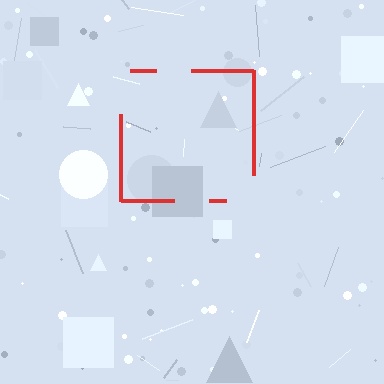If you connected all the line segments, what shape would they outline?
They would outline a square.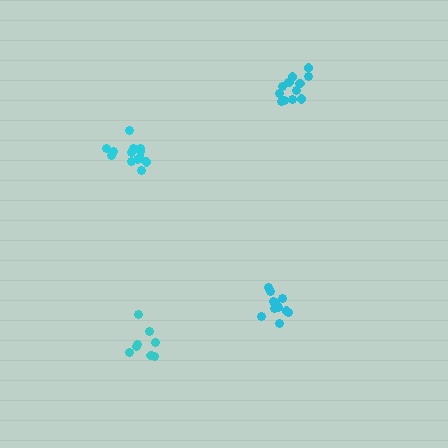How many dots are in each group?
Group 1: 13 dots, Group 2: 8 dots, Group 3: 12 dots, Group 4: 13 dots (46 total).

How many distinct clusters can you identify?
There are 4 distinct clusters.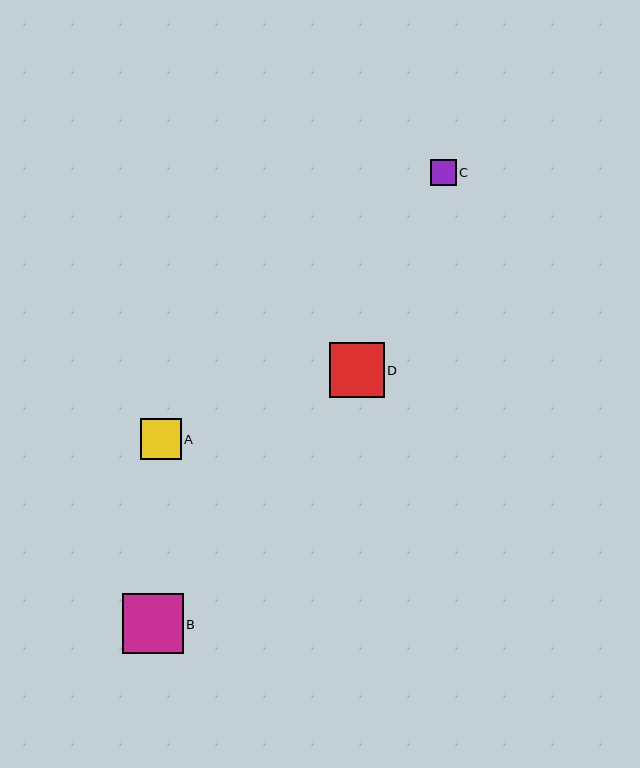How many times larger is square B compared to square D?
Square B is approximately 1.1 times the size of square D.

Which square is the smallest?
Square C is the smallest with a size of approximately 26 pixels.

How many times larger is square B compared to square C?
Square B is approximately 2.3 times the size of square C.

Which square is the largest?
Square B is the largest with a size of approximately 60 pixels.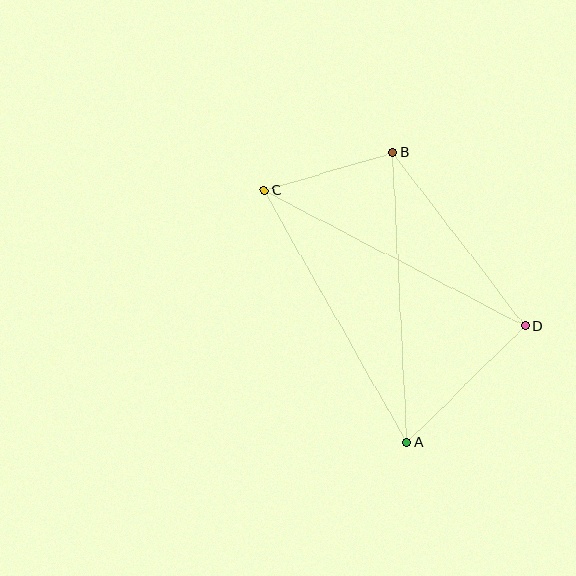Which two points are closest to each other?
Points B and C are closest to each other.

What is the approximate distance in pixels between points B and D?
The distance between B and D is approximately 218 pixels.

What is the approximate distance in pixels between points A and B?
The distance between A and B is approximately 290 pixels.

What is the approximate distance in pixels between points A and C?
The distance between A and C is approximately 289 pixels.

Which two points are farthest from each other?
Points C and D are farthest from each other.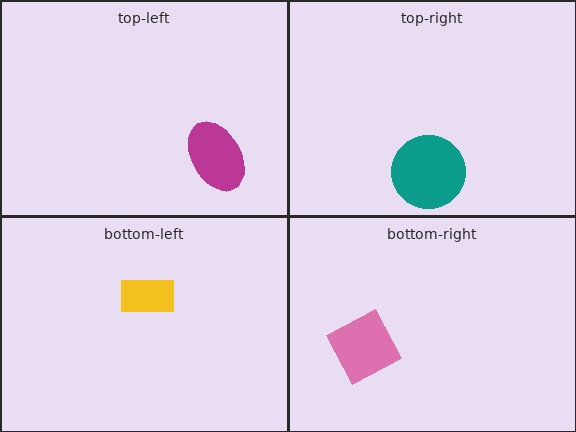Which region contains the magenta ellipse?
The top-left region.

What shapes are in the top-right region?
The teal circle.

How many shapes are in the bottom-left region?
1.